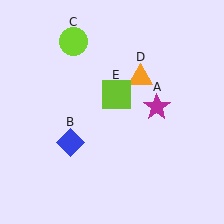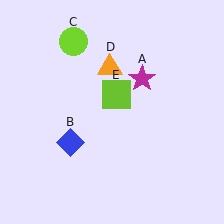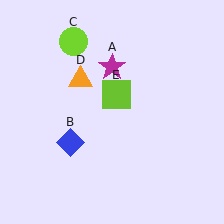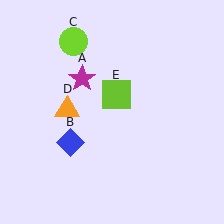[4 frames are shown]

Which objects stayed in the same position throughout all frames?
Blue diamond (object B) and lime circle (object C) and lime square (object E) remained stationary.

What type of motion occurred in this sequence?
The magenta star (object A), orange triangle (object D) rotated counterclockwise around the center of the scene.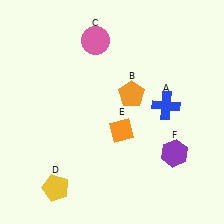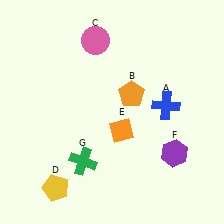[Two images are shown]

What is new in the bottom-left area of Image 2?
A green cross (G) was added in the bottom-left area of Image 2.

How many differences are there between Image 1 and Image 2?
There is 1 difference between the two images.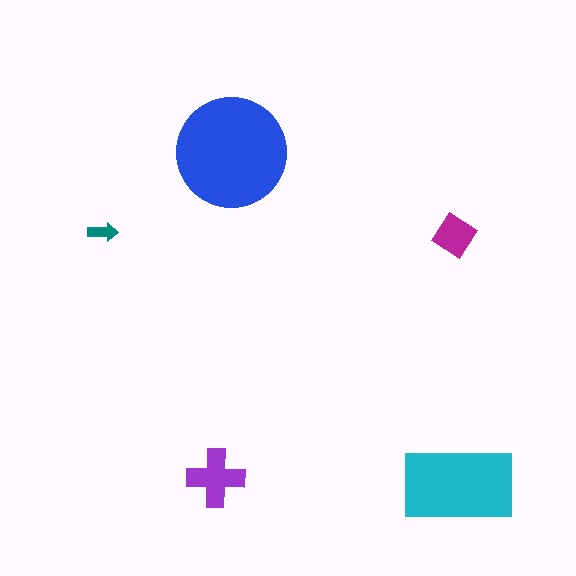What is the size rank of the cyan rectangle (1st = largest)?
2nd.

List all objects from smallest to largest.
The teal arrow, the magenta diamond, the purple cross, the cyan rectangle, the blue circle.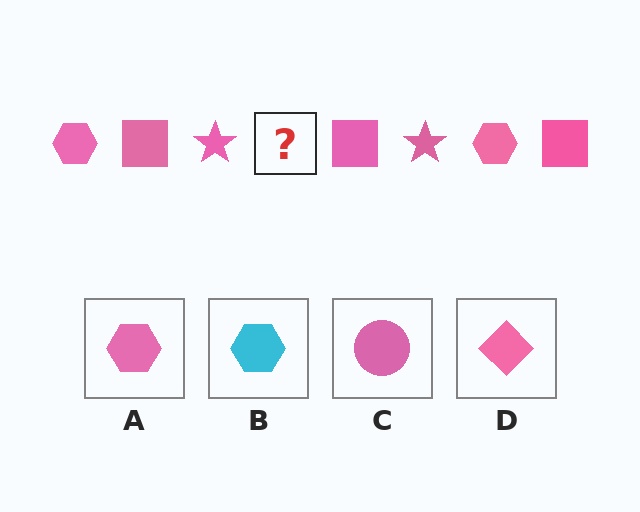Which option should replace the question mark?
Option A.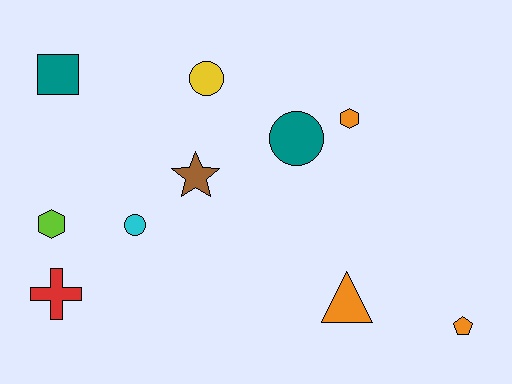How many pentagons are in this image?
There is 1 pentagon.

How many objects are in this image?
There are 10 objects.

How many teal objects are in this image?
There are 2 teal objects.